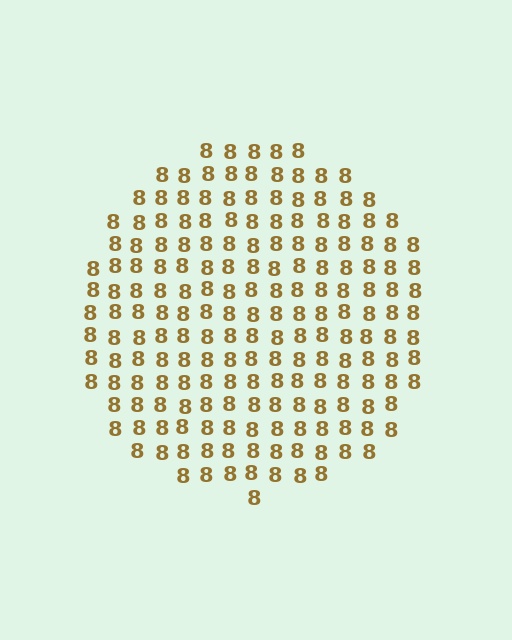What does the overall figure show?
The overall figure shows a circle.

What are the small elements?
The small elements are digit 8's.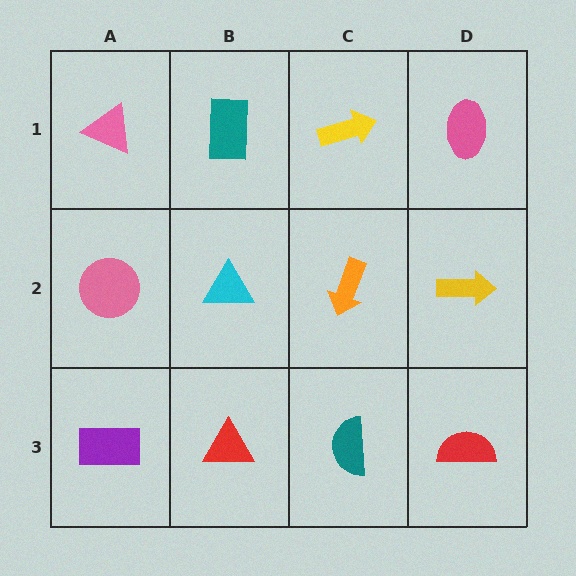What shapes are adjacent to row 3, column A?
A pink circle (row 2, column A), a red triangle (row 3, column B).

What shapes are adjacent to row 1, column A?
A pink circle (row 2, column A), a teal rectangle (row 1, column B).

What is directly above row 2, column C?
A yellow arrow.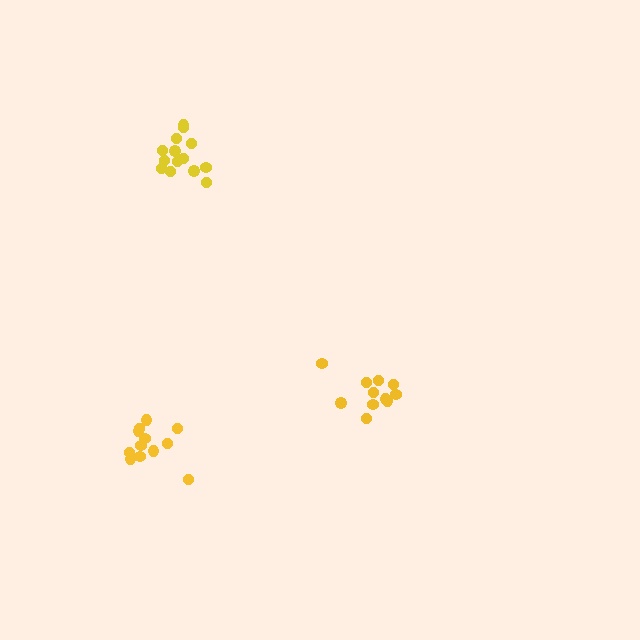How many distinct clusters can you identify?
There are 3 distinct clusters.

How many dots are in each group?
Group 1: 12 dots, Group 2: 11 dots, Group 3: 14 dots (37 total).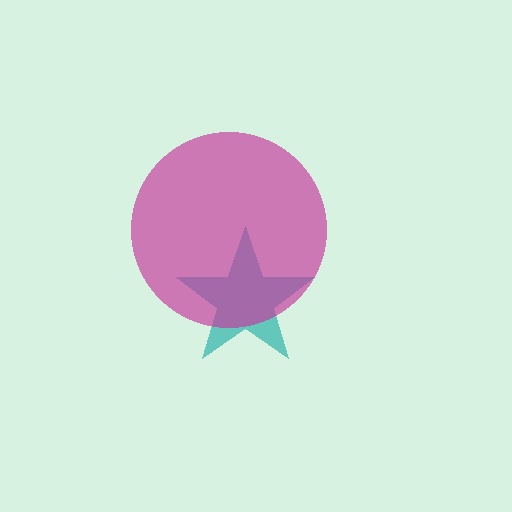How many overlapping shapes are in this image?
There are 2 overlapping shapes in the image.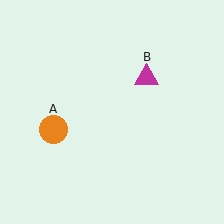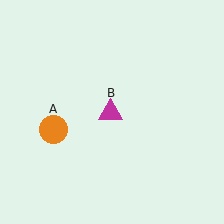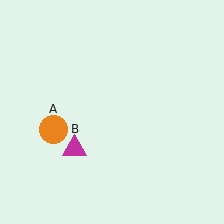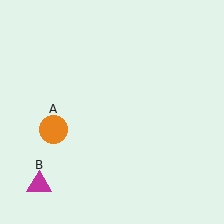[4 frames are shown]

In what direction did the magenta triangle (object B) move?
The magenta triangle (object B) moved down and to the left.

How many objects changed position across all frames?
1 object changed position: magenta triangle (object B).